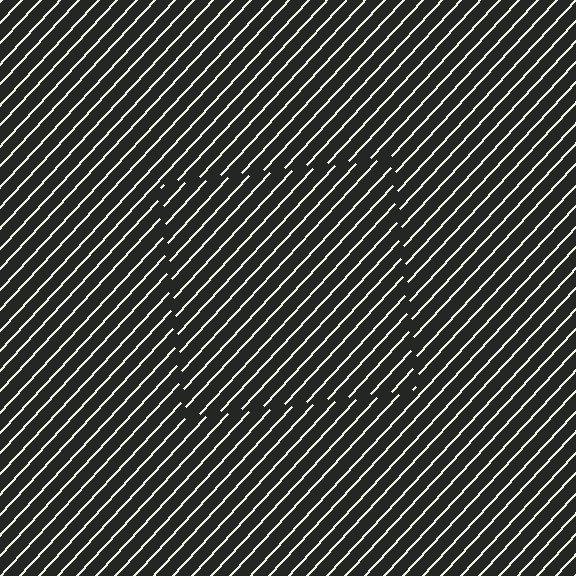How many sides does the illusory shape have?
4 sides — the line-ends trace a square.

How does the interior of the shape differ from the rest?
The interior of the shape contains the same grating, shifted by half a period — the contour is defined by the phase discontinuity where line-ends from the inner and outer gratings abut.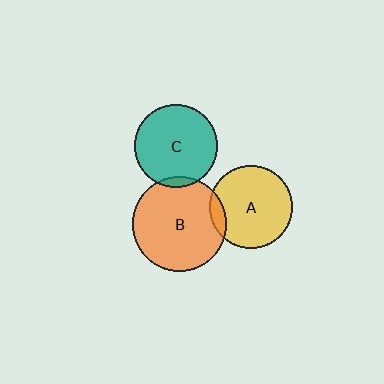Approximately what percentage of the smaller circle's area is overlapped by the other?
Approximately 10%.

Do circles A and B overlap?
Yes.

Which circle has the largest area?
Circle B (orange).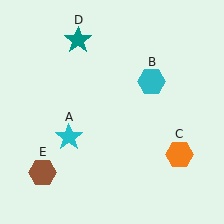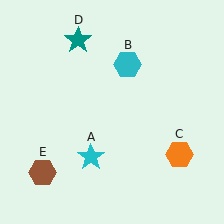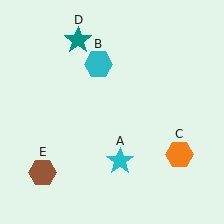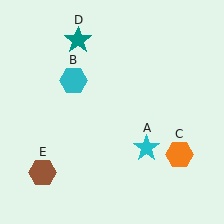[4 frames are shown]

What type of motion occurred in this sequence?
The cyan star (object A), cyan hexagon (object B) rotated counterclockwise around the center of the scene.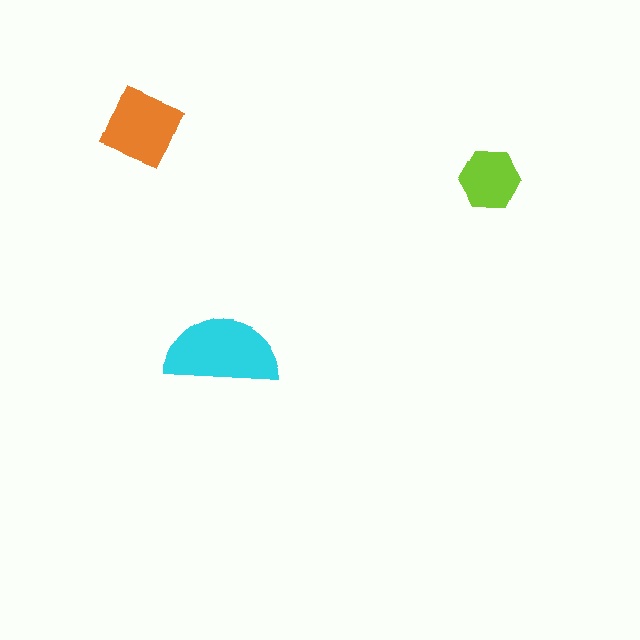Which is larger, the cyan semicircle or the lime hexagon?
The cyan semicircle.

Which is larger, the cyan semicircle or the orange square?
The cyan semicircle.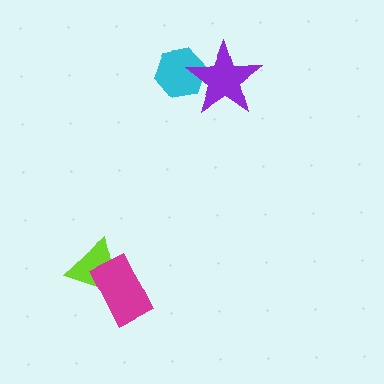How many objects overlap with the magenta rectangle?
1 object overlaps with the magenta rectangle.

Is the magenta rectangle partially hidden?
No, no other shape covers it.